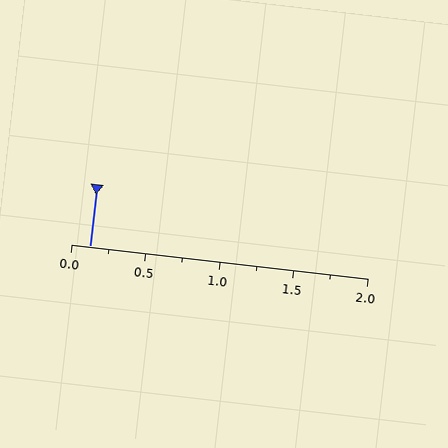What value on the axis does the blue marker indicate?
The marker indicates approximately 0.12.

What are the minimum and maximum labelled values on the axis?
The axis runs from 0.0 to 2.0.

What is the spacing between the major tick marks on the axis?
The major ticks are spaced 0.5 apart.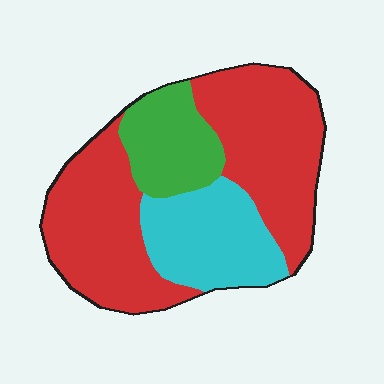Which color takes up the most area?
Red, at roughly 60%.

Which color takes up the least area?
Green, at roughly 15%.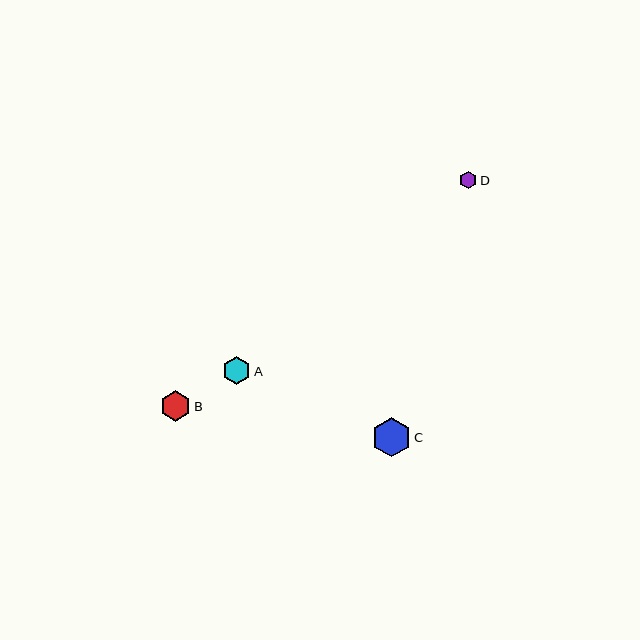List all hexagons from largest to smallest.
From largest to smallest: C, B, A, D.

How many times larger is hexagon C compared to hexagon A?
Hexagon C is approximately 1.4 times the size of hexagon A.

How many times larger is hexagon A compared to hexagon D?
Hexagon A is approximately 1.6 times the size of hexagon D.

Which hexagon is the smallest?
Hexagon D is the smallest with a size of approximately 17 pixels.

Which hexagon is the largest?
Hexagon C is the largest with a size of approximately 39 pixels.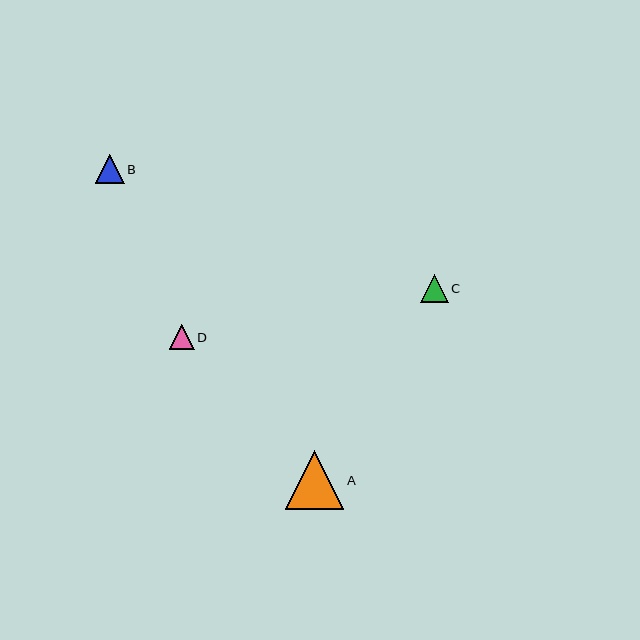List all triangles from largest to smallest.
From largest to smallest: A, B, C, D.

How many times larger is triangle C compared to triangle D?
Triangle C is approximately 1.1 times the size of triangle D.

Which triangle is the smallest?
Triangle D is the smallest with a size of approximately 25 pixels.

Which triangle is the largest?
Triangle A is the largest with a size of approximately 59 pixels.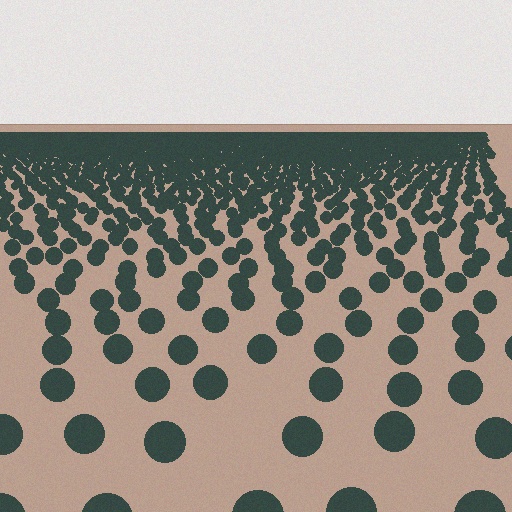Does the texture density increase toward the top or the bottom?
Density increases toward the top.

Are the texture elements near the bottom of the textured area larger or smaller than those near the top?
Larger. Near the bottom, elements are closer to the viewer and appear at a bigger on-screen size.